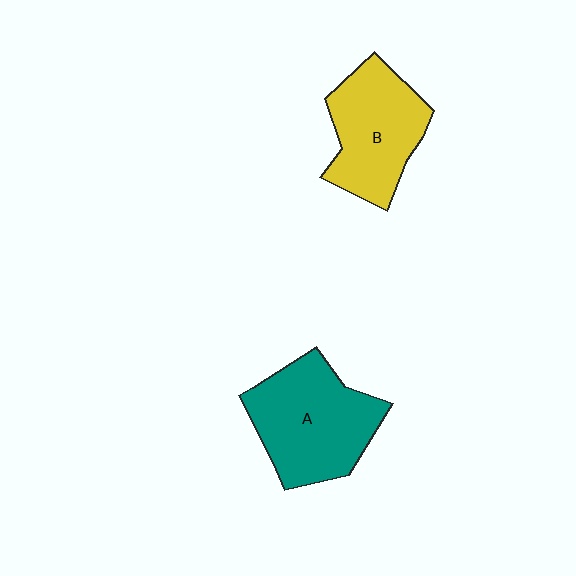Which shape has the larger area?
Shape A (teal).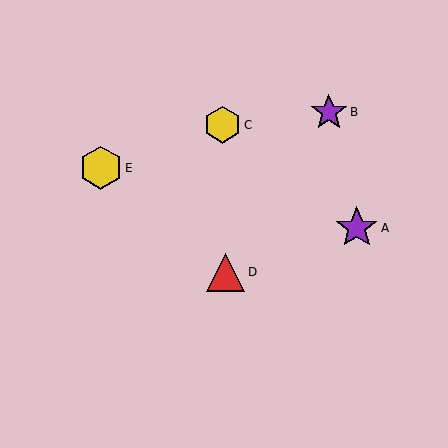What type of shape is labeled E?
Shape E is a yellow hexagon.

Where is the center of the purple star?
The center of the purple star is at (357, 228).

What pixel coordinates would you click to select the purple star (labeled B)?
Click at (329, 112) to select the purple star B.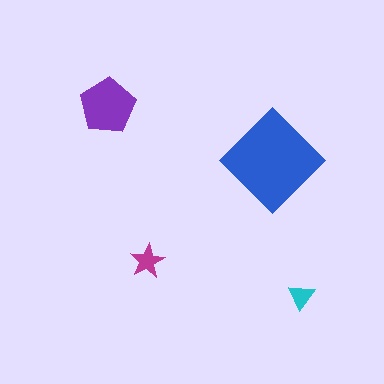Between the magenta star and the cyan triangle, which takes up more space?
The magenta star.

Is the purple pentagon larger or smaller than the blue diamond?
Smaller.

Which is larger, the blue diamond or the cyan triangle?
The blue diamond.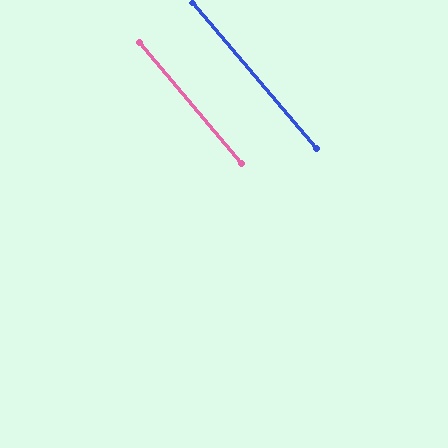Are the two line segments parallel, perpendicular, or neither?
Parallel — their directions differ by only 0.2°.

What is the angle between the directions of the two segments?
Approximately 0 degrees.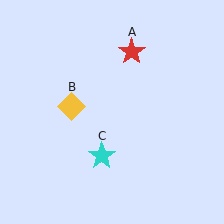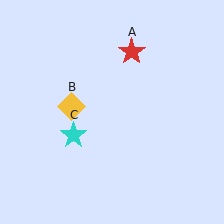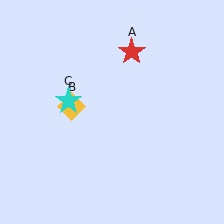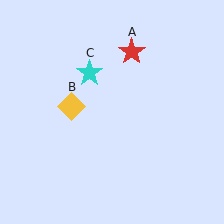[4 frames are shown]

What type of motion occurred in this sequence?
The cyan star (object C) rotated clockwise around the center of the scene.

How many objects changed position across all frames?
1 object changed position: cyan star (object C).